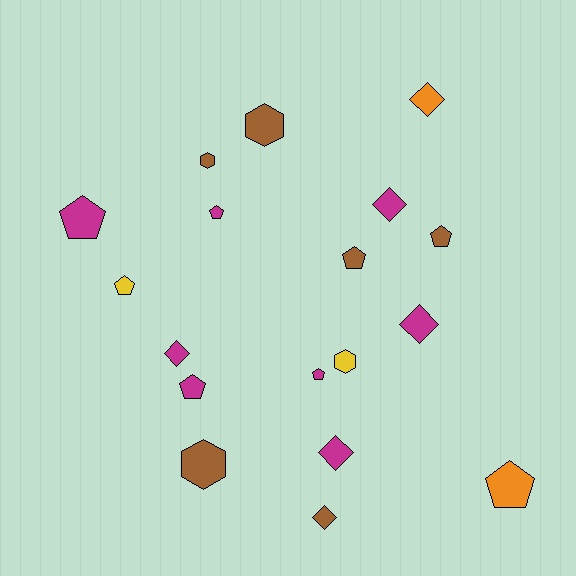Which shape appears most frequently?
Pentagon, with 8 objects.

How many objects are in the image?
There are 18 objects.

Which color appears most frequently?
Magenta, with 8 objects.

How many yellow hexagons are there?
There is 1 yellow hexagon.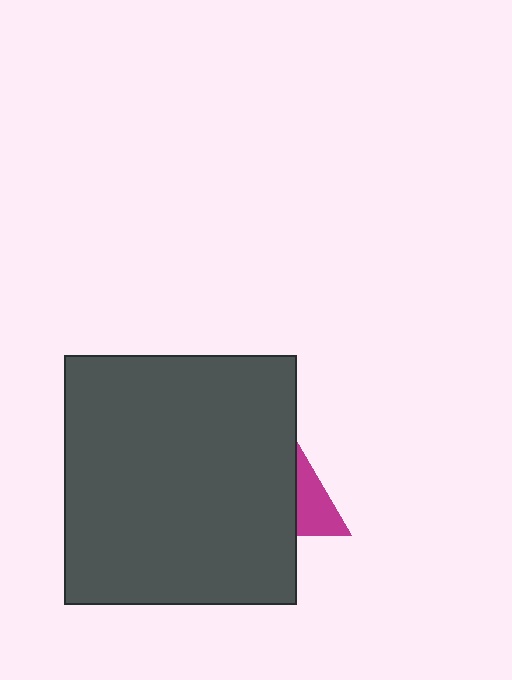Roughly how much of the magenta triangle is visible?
A small part of it is visible (roughly 33%).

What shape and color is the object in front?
The object in front is a dark gray rectangle.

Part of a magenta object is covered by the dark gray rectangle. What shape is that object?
It is a triangle.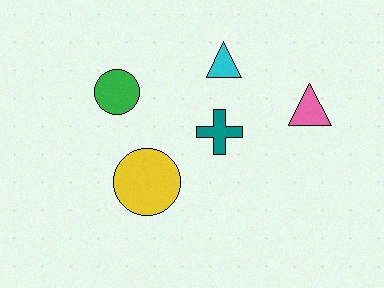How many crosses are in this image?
There is 1 cross.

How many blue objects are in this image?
There are no blue objects.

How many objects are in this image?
There are 5 objects.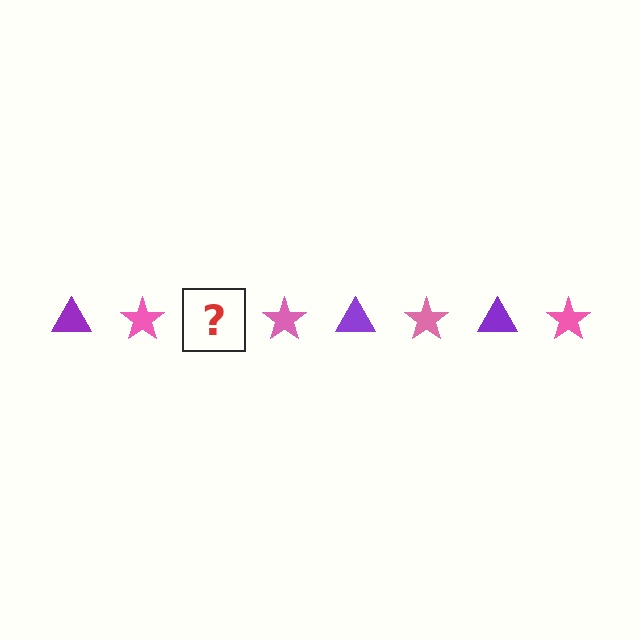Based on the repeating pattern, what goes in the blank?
The blank should be a purple triangle.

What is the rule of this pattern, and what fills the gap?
The rule is that the pattern alternates between purple triangle and pink star. The gap should be filled with a purple triangle.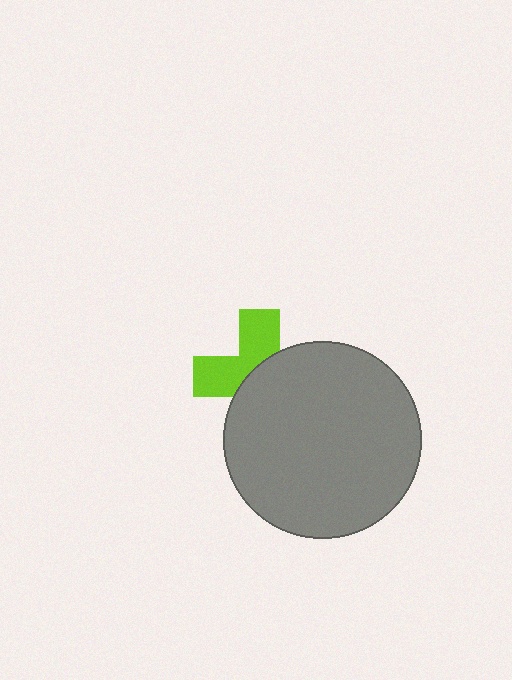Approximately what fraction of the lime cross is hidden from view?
Roughly 56% of the lime cross is hidden behind the gray circle.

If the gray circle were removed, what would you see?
You would see the complete lime cross.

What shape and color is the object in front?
The object in front is a gray circle.